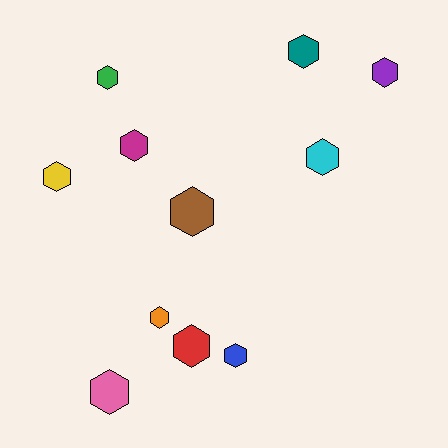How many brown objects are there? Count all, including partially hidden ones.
There is 1 brown object.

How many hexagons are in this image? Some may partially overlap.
There are 11 hexagons.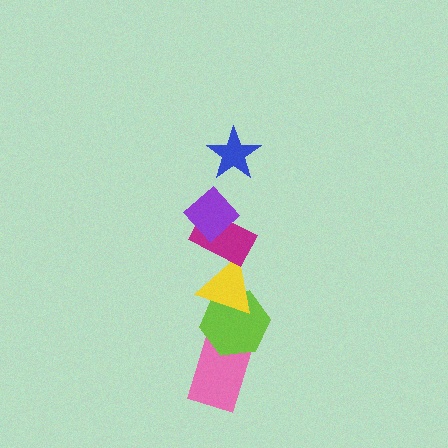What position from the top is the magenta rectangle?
The magenta rectangle is 3rd from the top.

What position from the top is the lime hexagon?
The lime hexagon is 5th from the top.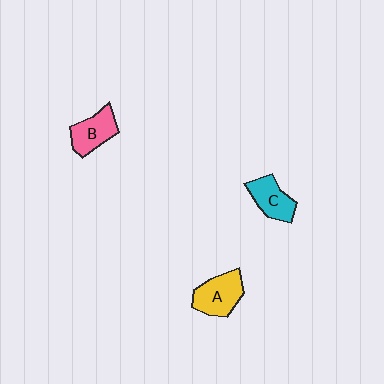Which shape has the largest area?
Shape A (yellow).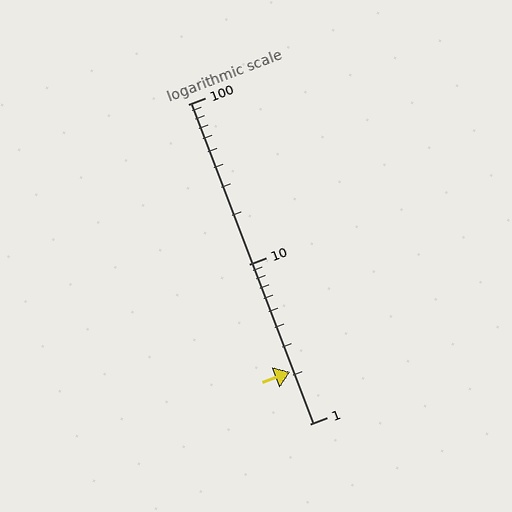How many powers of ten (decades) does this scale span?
The scale spans 2 decades, from 1 to 100.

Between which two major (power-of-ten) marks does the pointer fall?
The pointer is between 1 and 10.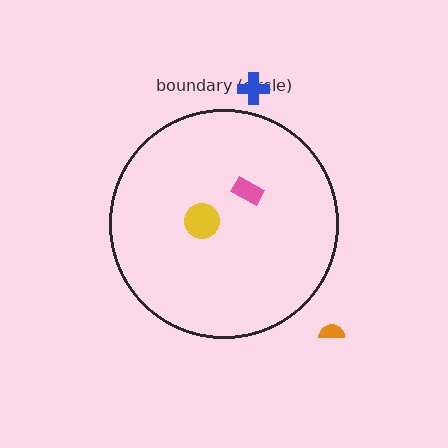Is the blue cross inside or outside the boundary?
Outside.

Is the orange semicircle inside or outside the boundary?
Outside.